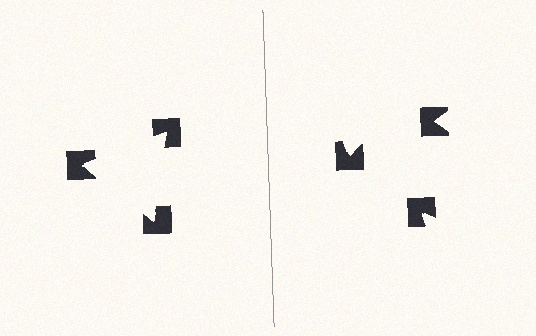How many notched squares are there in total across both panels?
6 — 3 on each side.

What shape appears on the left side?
An illusory triangle.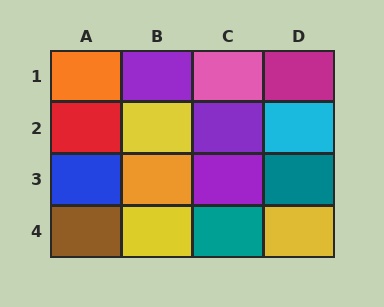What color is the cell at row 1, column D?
Magenta.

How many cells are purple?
3 cells are purple.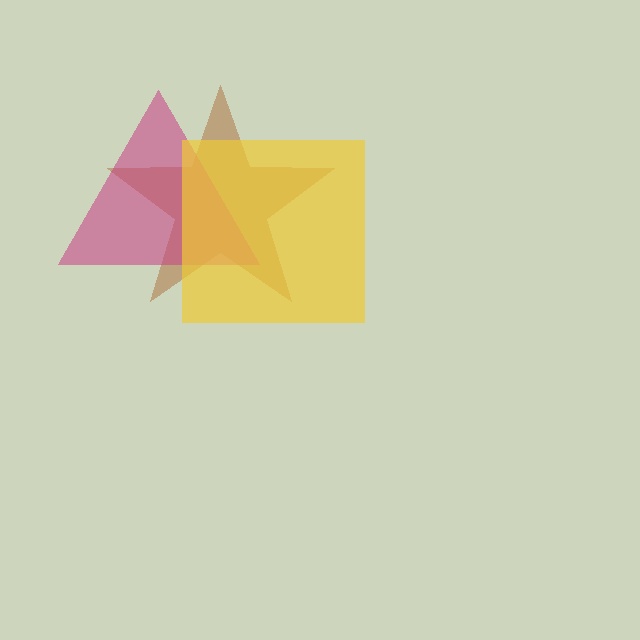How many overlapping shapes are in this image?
There are 3 overlapping shapes in the image.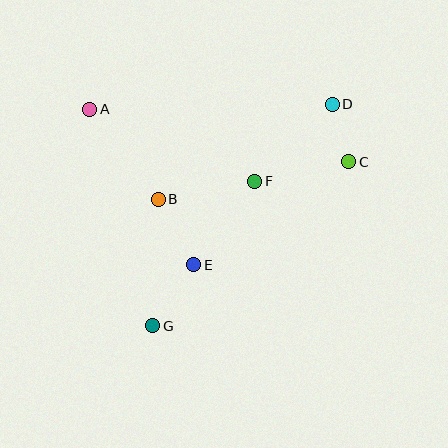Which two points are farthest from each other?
Points D and G are farthest from each other.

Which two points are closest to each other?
Points C and D are closest to each other.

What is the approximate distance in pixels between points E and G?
The distance between E and G is approximately 74 pixels.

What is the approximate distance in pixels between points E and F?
The distance between E and F is approximately 103 pixels.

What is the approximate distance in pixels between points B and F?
The distance between B and F is approximately 98 pixels.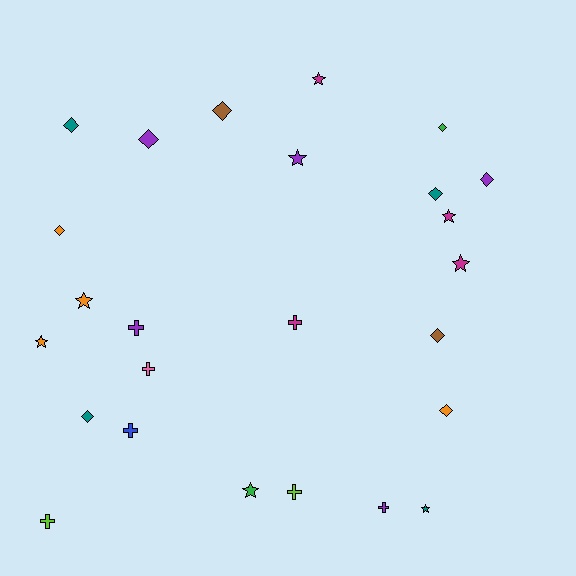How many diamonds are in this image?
There are 10 diamonds.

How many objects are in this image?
There are 25 objects.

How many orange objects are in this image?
There are 4 orange objects.